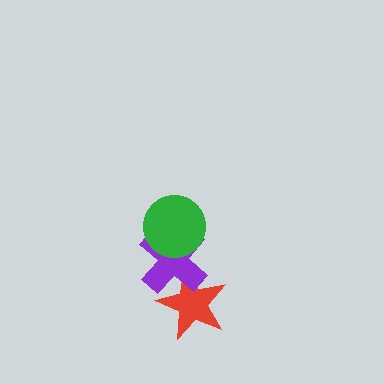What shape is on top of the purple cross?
The green circle is on top of the purple cross.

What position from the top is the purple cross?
The purple cross is 2nd from the top.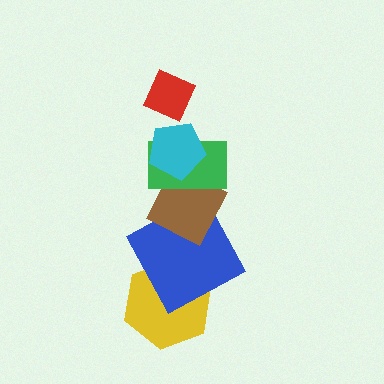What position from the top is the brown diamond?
The brown diamond is 4th from the top.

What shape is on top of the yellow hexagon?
The blue square is on top of the yellow hexagon.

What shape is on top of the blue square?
The brown diamond is on top of the blue square.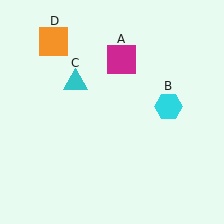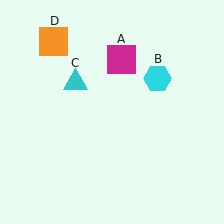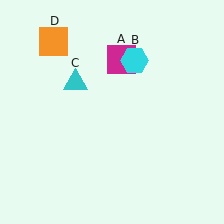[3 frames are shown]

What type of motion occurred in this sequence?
The cyan hexagon (object B) rotated counterclockwise around the center of the scene.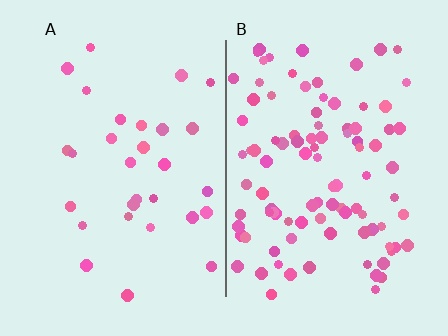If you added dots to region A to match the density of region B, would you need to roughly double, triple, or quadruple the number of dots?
Approximately triple.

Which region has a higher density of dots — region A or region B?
B (the right).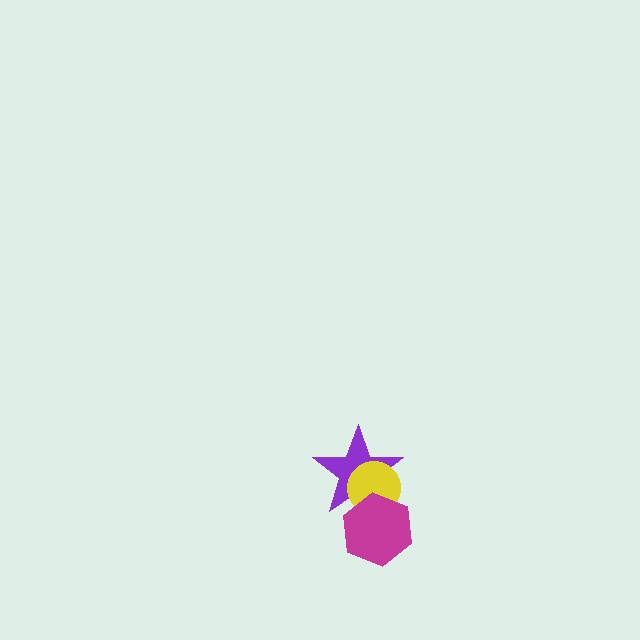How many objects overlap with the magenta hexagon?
2 objects overlap with the magenta hexagon.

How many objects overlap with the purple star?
2 objects overlap with the purple star.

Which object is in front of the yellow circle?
The magenta hexagon is in front of the yellow circle.